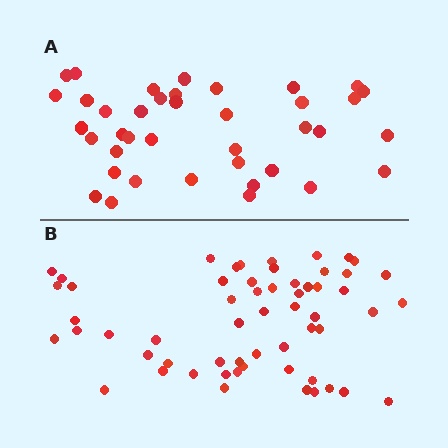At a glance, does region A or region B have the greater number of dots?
Region B (the bottom region) has more dots.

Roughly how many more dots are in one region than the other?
Region B has approximately 20 more dots than region A.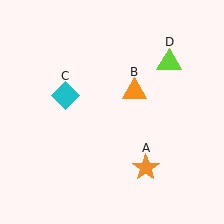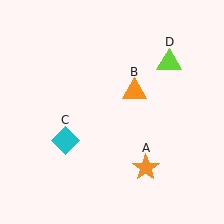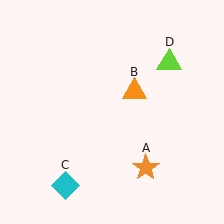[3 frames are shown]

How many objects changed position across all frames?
1 object changed position: cyan diamond (object C).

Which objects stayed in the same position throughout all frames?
Orange star (object A) and orange triangle (object B) and lime triangle (object D) remained stationary.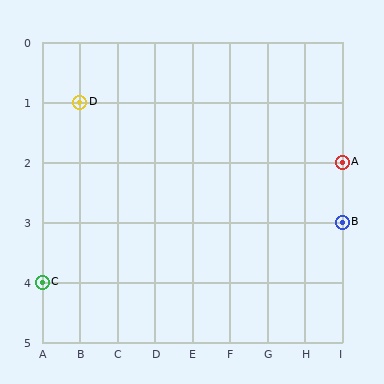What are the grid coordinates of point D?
Point D is at grid coordinates (B, 1).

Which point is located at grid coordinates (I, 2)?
Point A is at (I, 2).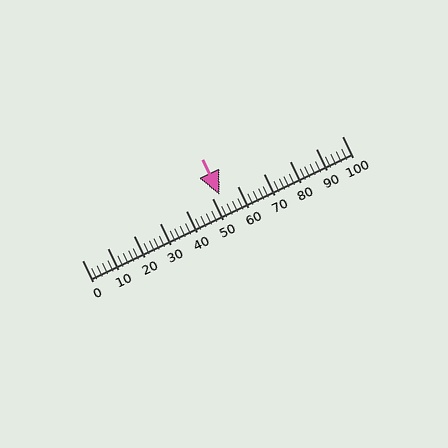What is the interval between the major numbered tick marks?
The major tick marks are spaced 10 units apart.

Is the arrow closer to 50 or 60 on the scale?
The arrow is closer to 50.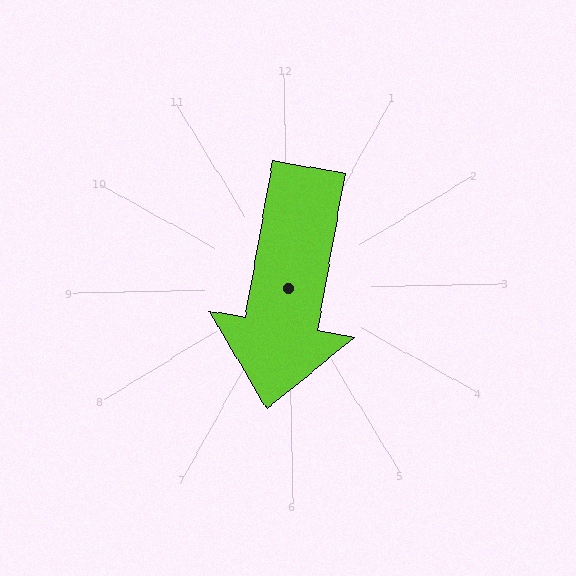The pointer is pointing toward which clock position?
Roughly 6 o'clock.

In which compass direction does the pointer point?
South.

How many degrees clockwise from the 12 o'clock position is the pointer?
Approximately 191 degrees.